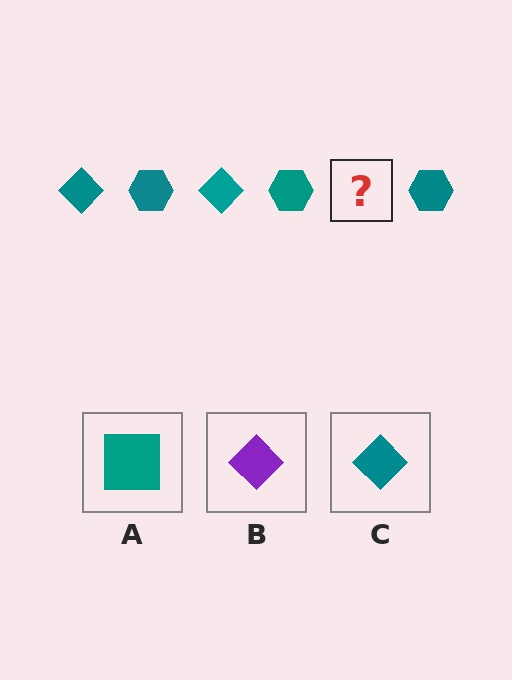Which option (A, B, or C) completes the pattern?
C.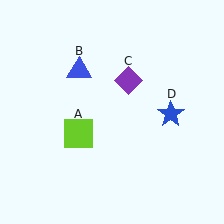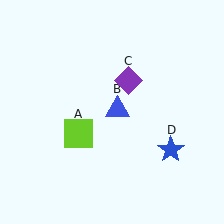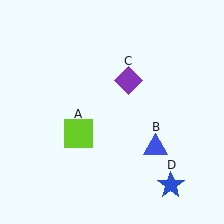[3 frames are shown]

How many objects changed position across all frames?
2 objects changed position: blue triangle (object B), blue star (object D).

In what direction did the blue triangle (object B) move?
The blue triangle (object B) moved down and to the right.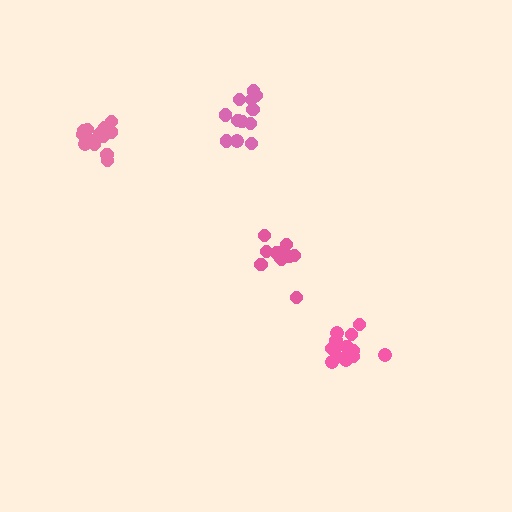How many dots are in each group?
Group 1: 14 dots, Group 2: 12 dots, Group 3: 13 dots, Group 4: 16 dots (55 total).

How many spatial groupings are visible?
There are 4 spatial groupings.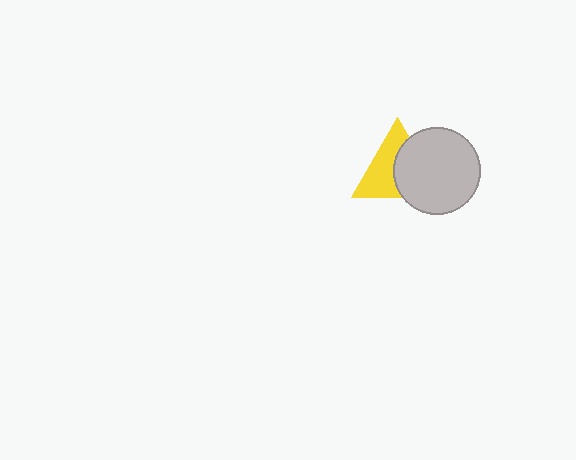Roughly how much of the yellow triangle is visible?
About half of it is visible (roughly 52%).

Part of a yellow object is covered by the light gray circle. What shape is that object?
It is a triangle.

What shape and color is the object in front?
The object in front is a light gray circle.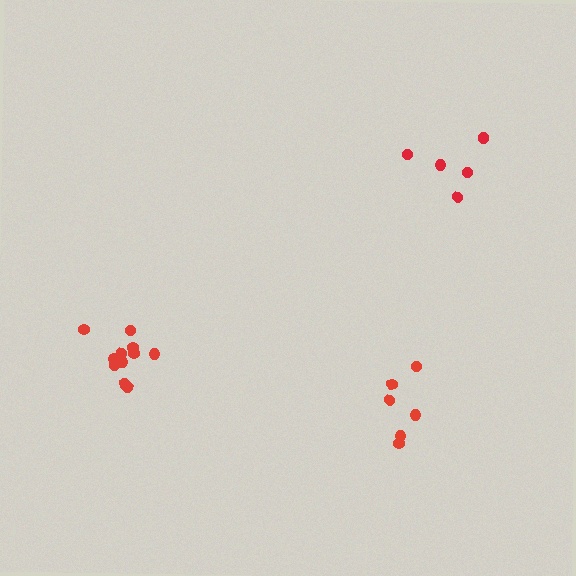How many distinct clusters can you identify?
There are 3 distinct clusters.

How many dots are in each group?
Group 1: 6 dots, Group 2: 6 dots, Group 3: 11 dots (23 total).